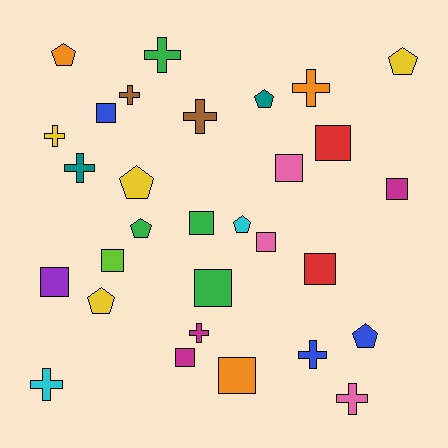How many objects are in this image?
There are 30 objects.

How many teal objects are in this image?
There are 2 teal objects.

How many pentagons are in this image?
There are 8 pentagons.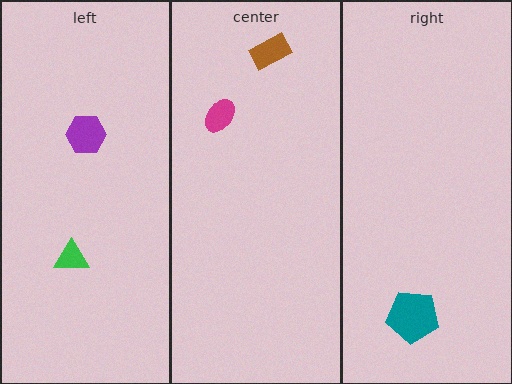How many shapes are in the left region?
2.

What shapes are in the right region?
The teal pentagon.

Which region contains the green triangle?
The left region.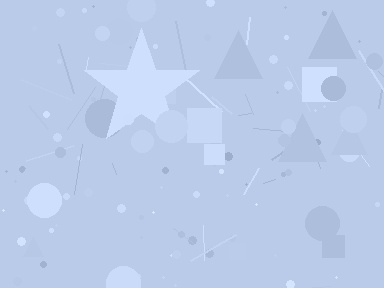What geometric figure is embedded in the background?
A star is embedded in the background.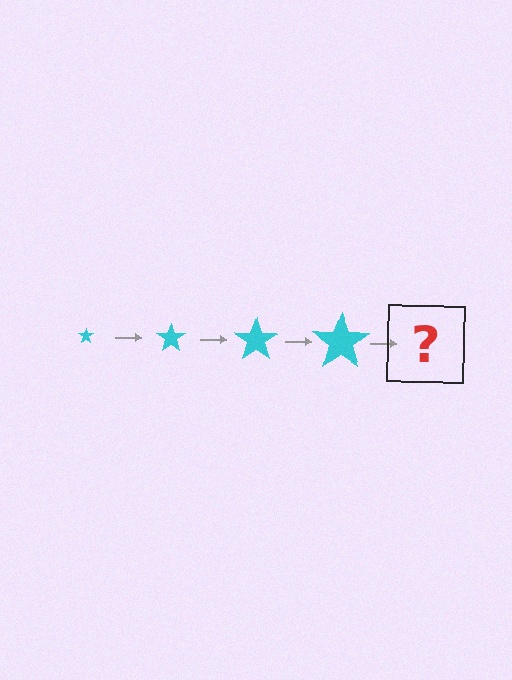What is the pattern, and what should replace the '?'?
The pattern is that the star gets progressively larger each step. The '?' should be a cyan star, larger than the previous one.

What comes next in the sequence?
The next element should be a cyan star, larger than the previous one.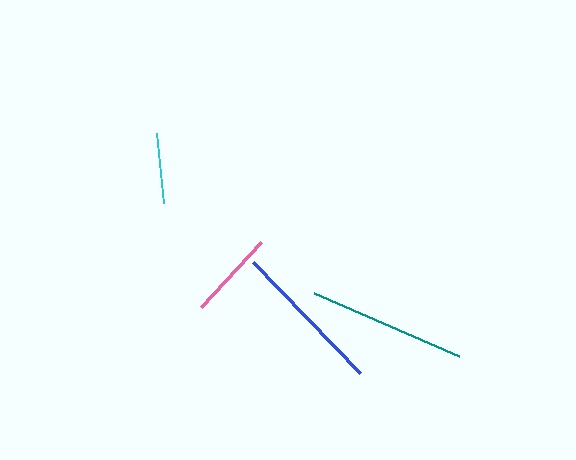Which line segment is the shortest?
The cyan line is the shortest at approximately 70 pixels.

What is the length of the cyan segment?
The cyan segment is approximately 70 pixels long.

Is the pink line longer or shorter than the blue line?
The blue line is longer than the pink line.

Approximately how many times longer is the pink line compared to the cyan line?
The pink line is approximately 1.3 times the length of the cyan line.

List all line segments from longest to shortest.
From longest to shortest: teal, blue, pink, cyan.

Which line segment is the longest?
The teal line is the longest at approximately 158 pixels.